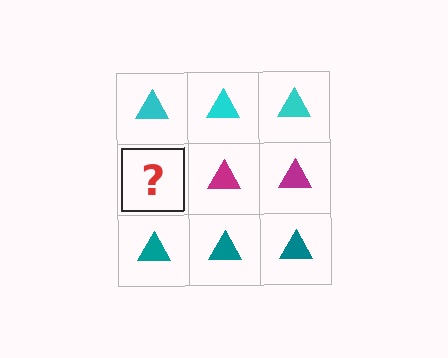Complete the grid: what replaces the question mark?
The question mark should be replaced with a magenta triangle.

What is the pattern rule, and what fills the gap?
The rule is that each row has a consistent color. The gap should be filled with a magenta triangle.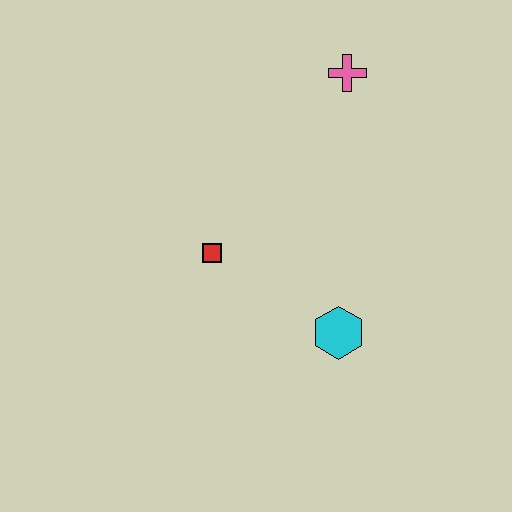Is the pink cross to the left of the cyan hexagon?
No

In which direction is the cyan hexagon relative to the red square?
The cyan hexagon is to the right of the red square.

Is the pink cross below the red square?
No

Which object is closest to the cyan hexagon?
The red square is closest to the cyan hexagon.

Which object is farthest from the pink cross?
The cyan hexagon is farthest from the pink cross.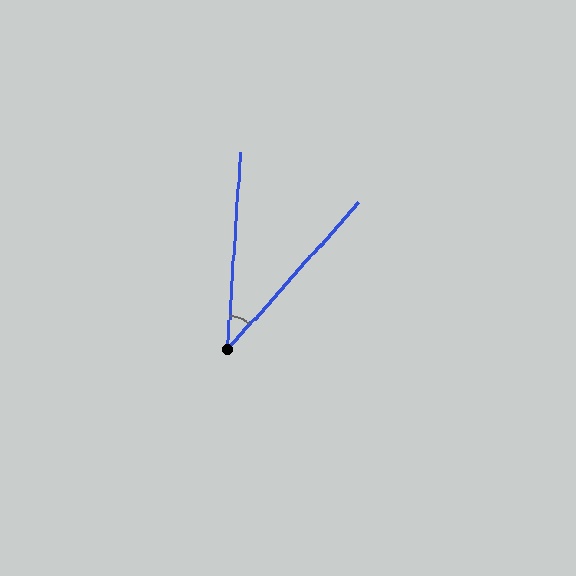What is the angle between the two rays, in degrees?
Approximately 38 degrees.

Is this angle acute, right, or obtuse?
It is acute.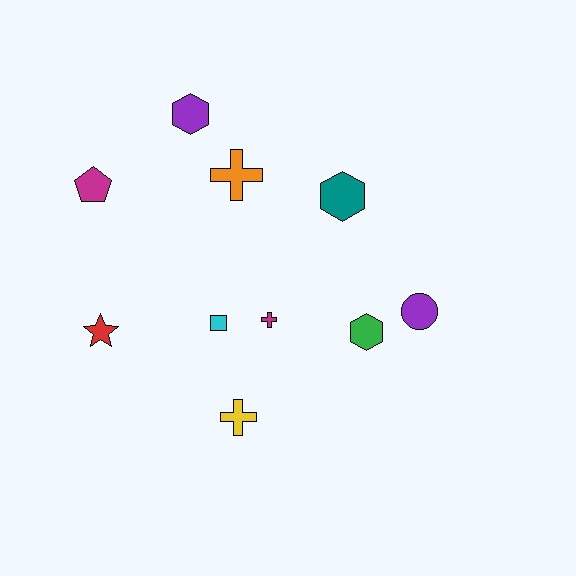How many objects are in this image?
There are 10 objects.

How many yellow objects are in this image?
There is 1 yellow object.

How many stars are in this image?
There is 1 star.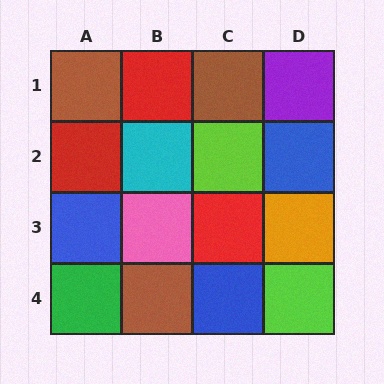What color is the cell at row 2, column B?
Cyan.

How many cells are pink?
1 cell is pink.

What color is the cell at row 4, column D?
Lime.